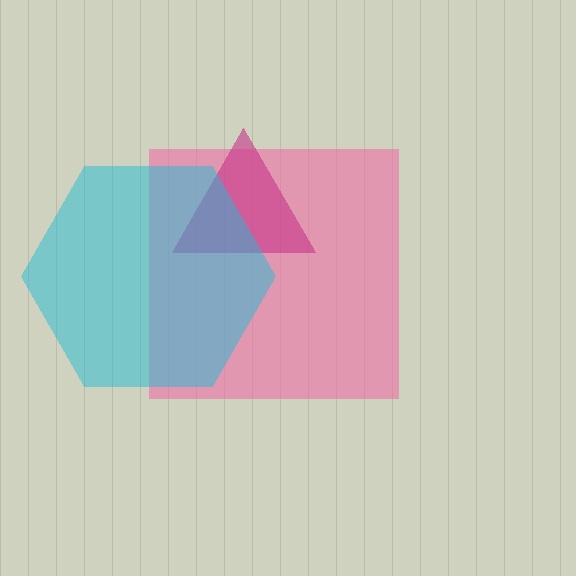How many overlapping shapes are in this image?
There are 3 overlapping shapes in the image.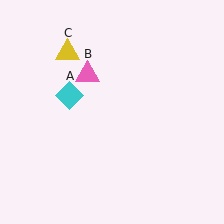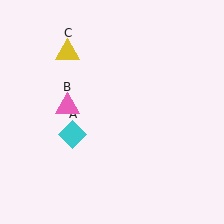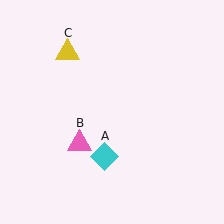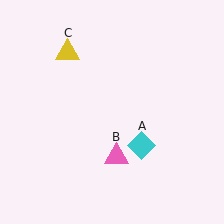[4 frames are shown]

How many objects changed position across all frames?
2 objects changed position: cyan diamond (object A), pink triangle (object B).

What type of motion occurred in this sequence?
The cyan diamond (object A), pink triangle (object B) rotated counterclockwise around the center of the scene.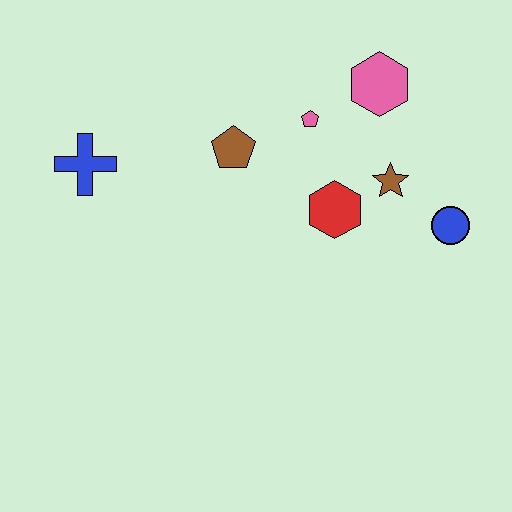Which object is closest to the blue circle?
The brown star is closest to the blue circle.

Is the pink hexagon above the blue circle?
Yes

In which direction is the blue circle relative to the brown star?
The blue circle is to the right of the brown star.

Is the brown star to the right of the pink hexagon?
Yes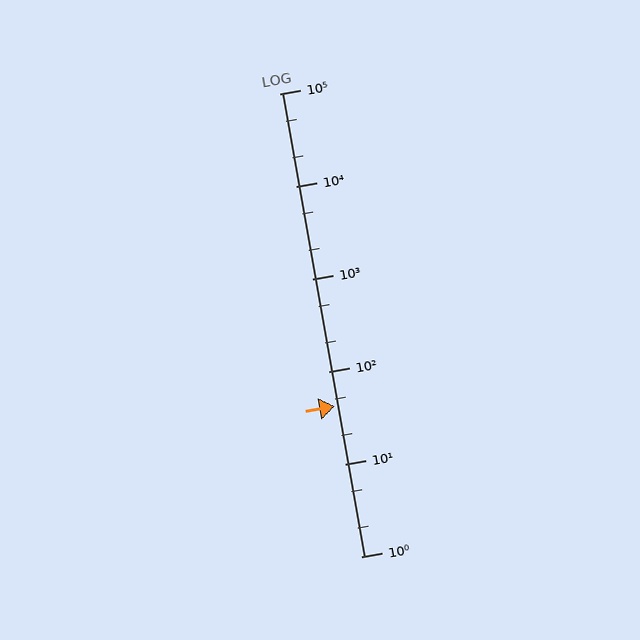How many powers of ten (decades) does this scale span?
The scale spans 5 decades, from 1 to 100000.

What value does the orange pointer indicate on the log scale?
The pointer indicates approximately 42.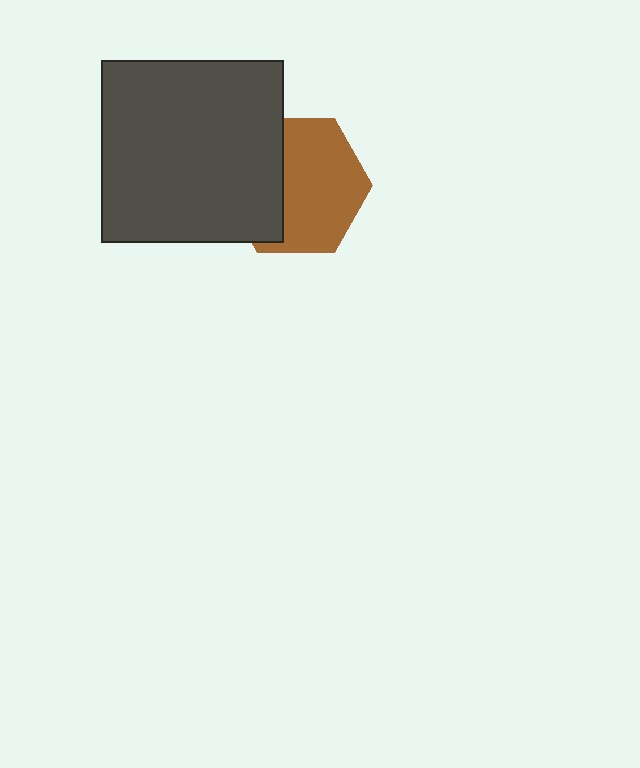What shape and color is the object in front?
The object in front is a dark gray square.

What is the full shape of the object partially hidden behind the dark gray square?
The partially hidden object is a brown hexagon.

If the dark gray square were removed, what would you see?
You would see the complete brown hexagon.